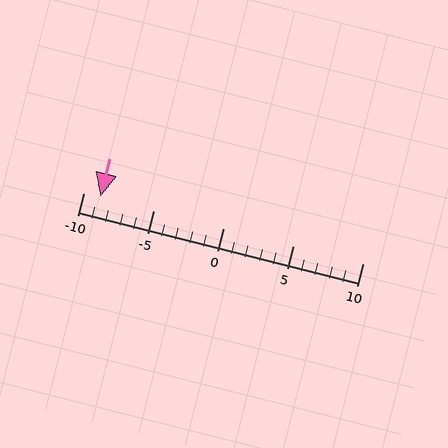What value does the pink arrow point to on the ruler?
The pink arrow points to approximately -9.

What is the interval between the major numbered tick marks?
The major tick marks are spaced 5 units apart.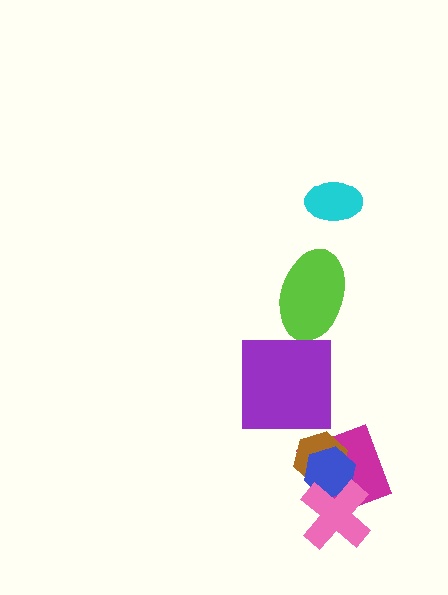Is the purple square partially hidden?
No, no other shape covers it.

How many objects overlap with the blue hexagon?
3 objects overlap with the blue hexagon.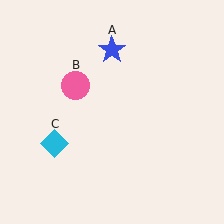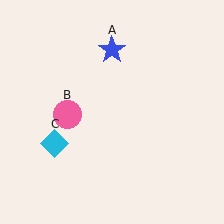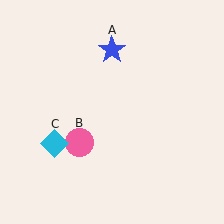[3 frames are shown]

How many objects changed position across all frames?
1 object changed position: pink circle (object B).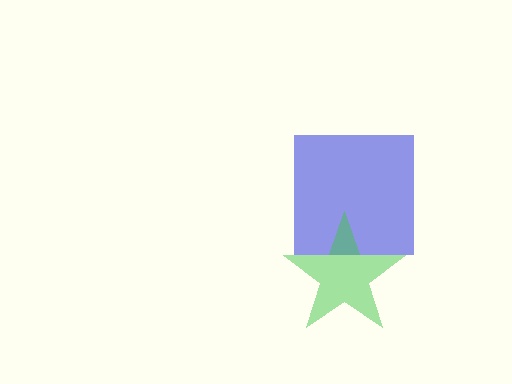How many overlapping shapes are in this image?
There are 2 overlapping shapes in the image.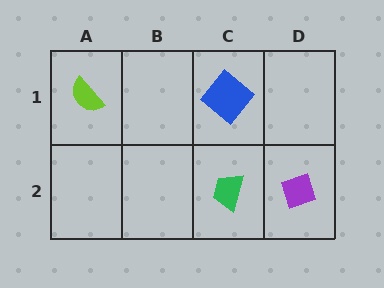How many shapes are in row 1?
2 shapes.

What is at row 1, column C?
A blue diamond.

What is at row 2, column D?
A purple diamond.